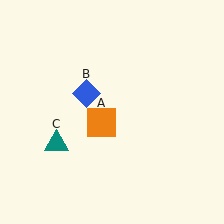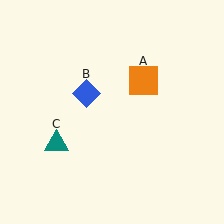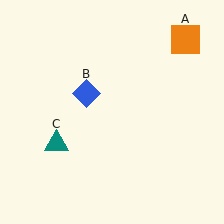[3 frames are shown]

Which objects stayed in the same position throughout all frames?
Blue diamond (object B) and teal triangle (object C) remained stationary.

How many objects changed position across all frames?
1 object changed position: orange square (object A).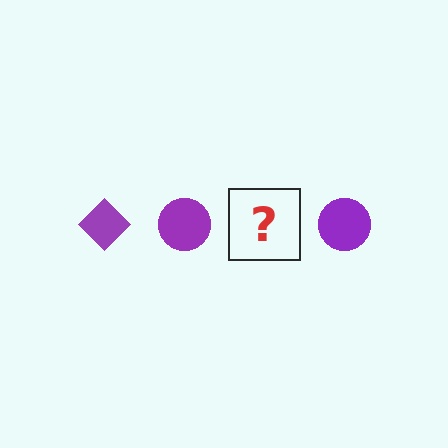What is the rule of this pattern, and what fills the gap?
The rule is that the pattern cycles through diamond, circle shapes in purple. The gap should be filled with a purple diamond.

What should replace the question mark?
The question mark should be replaced with a purple diamond.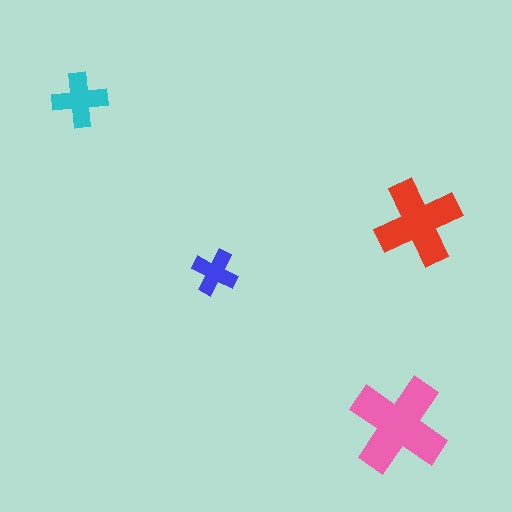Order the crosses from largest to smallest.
the pink one, the red one, the cyan one, the blue one.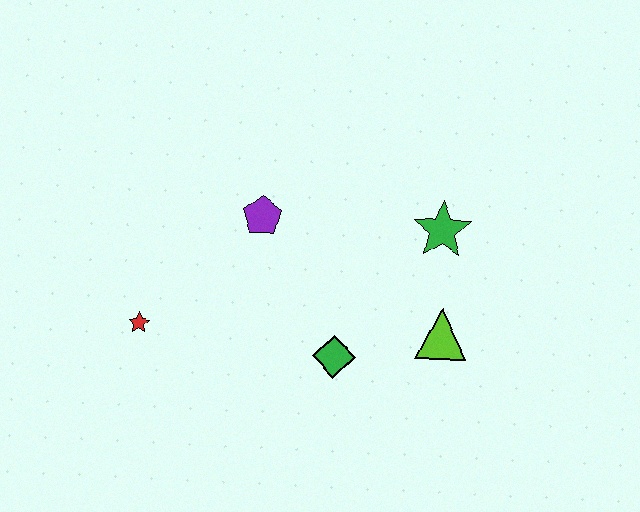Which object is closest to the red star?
The purple pentagon is closest to the red star.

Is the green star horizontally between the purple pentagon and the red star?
No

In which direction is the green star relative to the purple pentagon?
The green star is to the right of the purple pentagon.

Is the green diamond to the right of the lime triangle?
No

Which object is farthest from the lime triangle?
The red star is farthest from the lime triangle.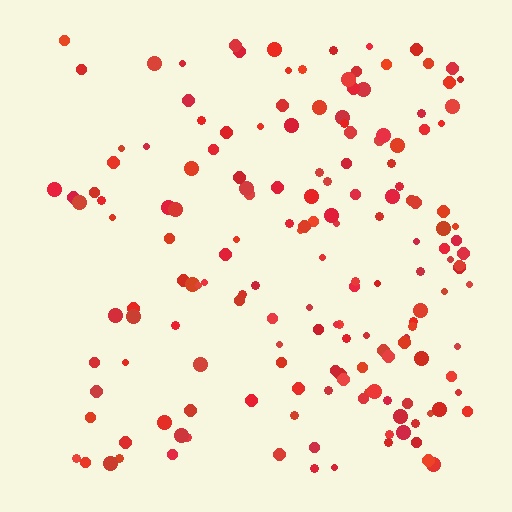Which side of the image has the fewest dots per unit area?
The left.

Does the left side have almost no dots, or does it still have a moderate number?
Still a moderate number, just noticeably fewer than the right.